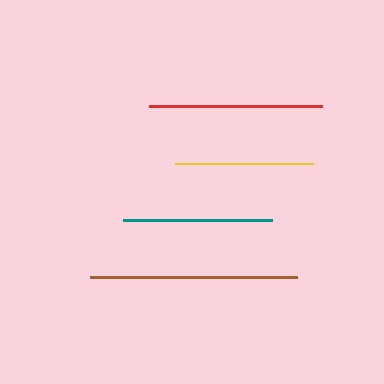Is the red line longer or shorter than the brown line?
The brown line is longer than the red line.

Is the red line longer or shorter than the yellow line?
The red line is longer than the yellow line.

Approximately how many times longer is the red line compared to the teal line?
The red line is approximately 1.2 times the length of the teal line.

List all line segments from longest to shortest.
From longest to shortest: brown, red, teal, yellow.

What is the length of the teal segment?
The teal segment is approximately 148 pixels long.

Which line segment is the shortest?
The yellow line is the shortest at approximately 138 pixels.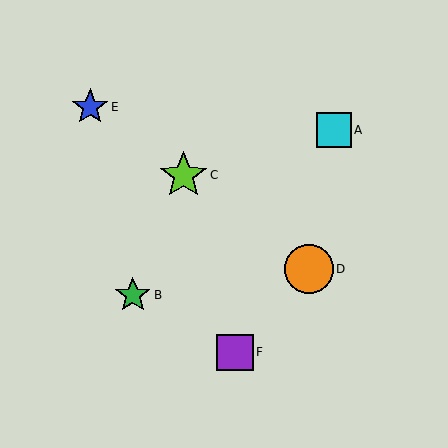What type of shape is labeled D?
Shape D is an orange circle.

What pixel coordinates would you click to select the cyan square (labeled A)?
Click at (334, 130) to select the cyan square A.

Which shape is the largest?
The orange circle (labeled D) is the largest.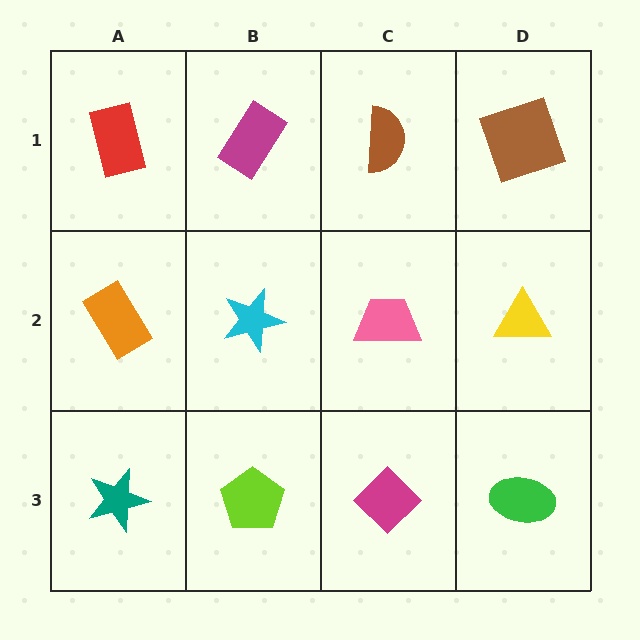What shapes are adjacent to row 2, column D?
A brown square (row 1, column D), a green ellipse (row 3, column D), a pink trapezoid (row 2, column C).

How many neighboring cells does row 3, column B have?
3.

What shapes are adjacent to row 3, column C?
A pink trapezoid (row 2, column C), a lime pentagon (row 3, column B), a green ellipse (row 3, column D).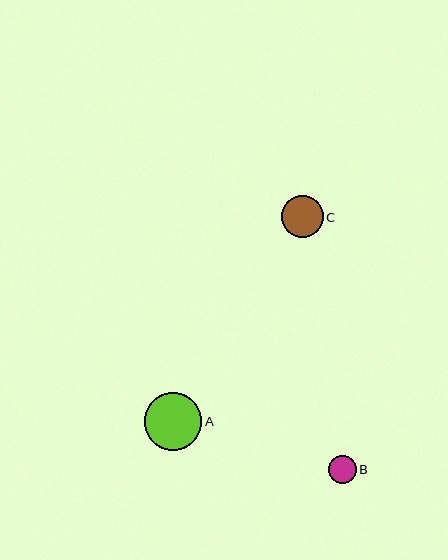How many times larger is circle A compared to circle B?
Circle A is approximately 2.1 times the size of circle B.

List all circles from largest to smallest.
From largest to smallest: A, C, B.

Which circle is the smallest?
Circle B is the smallest with a size of approximately 28 pixels.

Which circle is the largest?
Circle A is the largest with a size of approximately 58 pixels.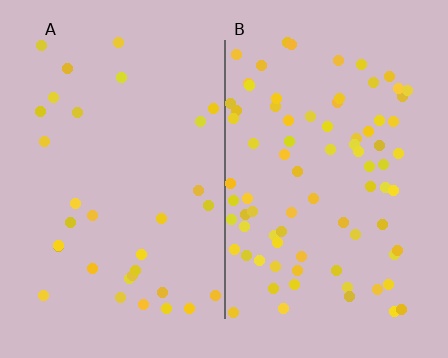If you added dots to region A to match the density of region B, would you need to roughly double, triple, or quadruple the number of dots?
Approximately triple.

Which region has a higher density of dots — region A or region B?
B (the right).